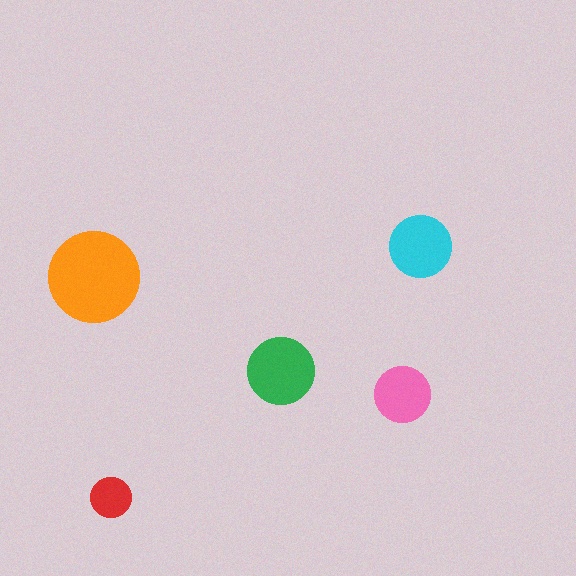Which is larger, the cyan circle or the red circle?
The cyan one.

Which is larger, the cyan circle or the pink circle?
The cyan one.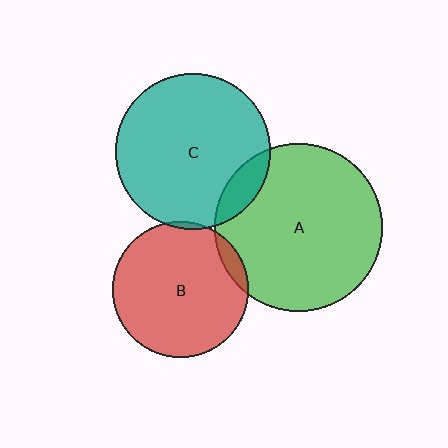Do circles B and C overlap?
Yes.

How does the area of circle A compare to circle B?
Approximately 1.5 times.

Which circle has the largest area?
Circle A (green).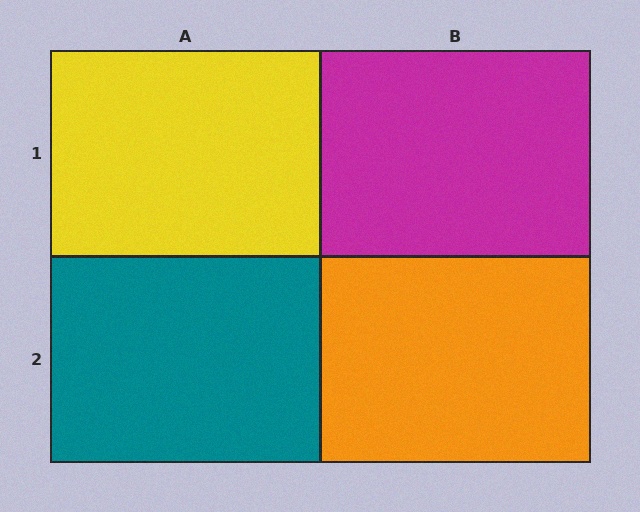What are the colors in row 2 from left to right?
Teal, orange.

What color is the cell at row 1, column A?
Yellow.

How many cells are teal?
1 cell is teal.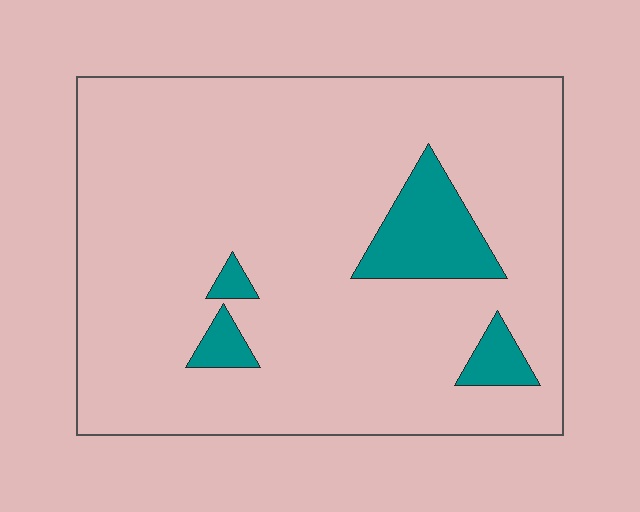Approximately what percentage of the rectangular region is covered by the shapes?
Approximately 10%.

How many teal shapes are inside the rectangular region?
4.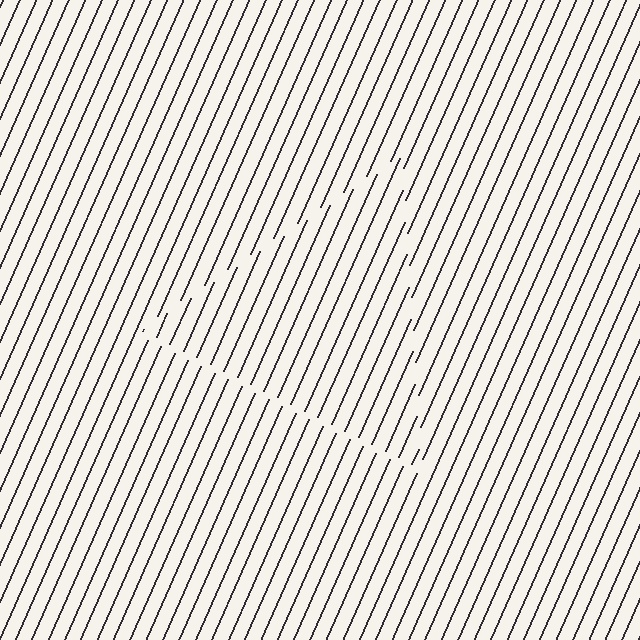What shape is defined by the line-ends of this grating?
An illusory triangle. The interior of the shape contains the same grating, shifted by half a period — the contour is defined by the phase discontinuity where line-ends from the inner and outer gratings abut.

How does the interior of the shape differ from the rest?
The interior of the shape contains the same grating, shifted by half a period — the contour is defined by the phase discontinuity where line-ends from the inner and outer gratings abut.